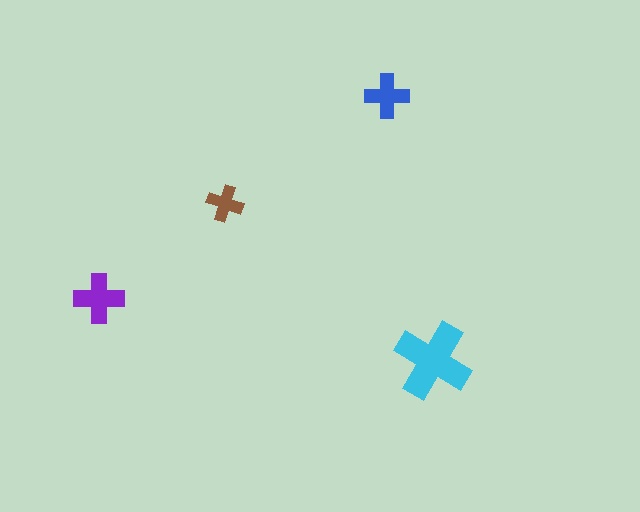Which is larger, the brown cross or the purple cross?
The purple one.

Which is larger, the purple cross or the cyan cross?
The cyan one.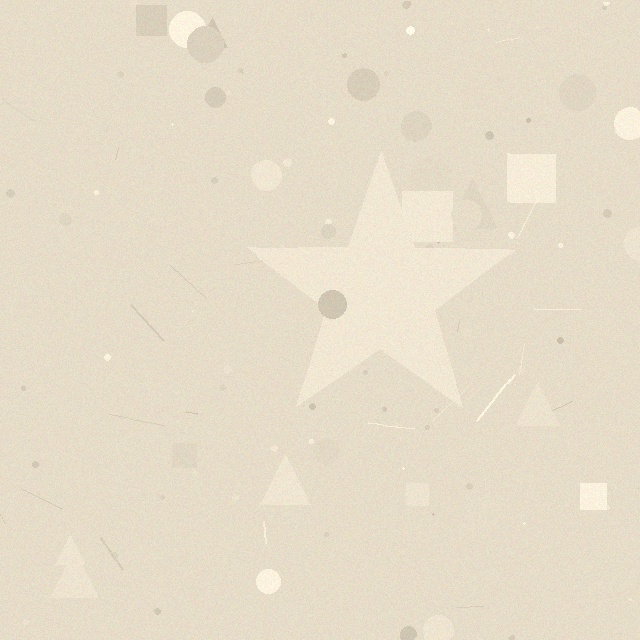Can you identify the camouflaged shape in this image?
The camouflaged shape is a star.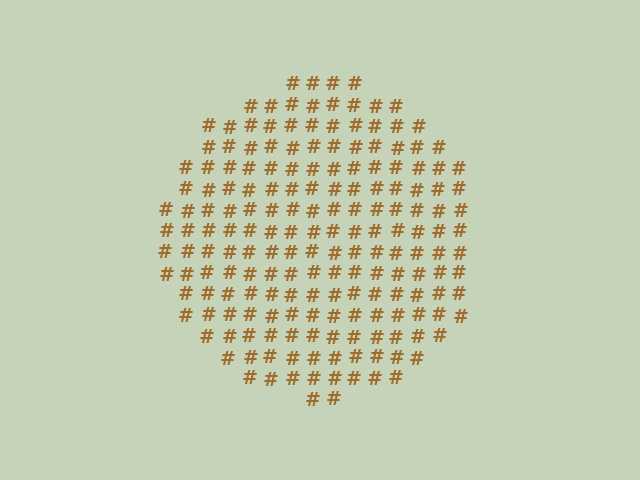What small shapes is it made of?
It is made of small hash symbols.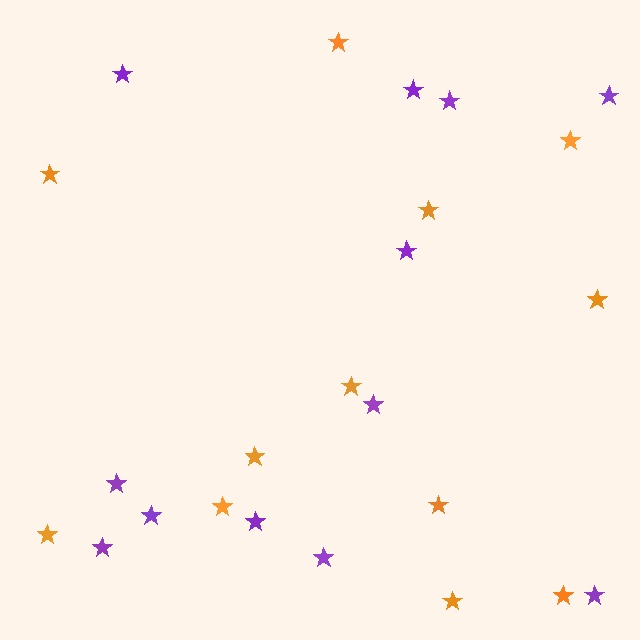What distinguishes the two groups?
There are 2 groups: one group of orange stars (12) and one group of purple stars (12).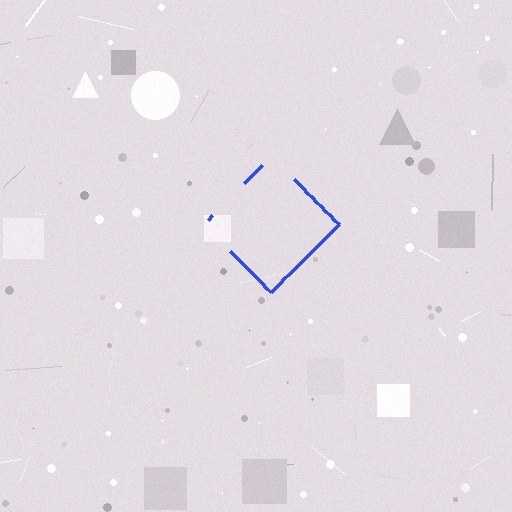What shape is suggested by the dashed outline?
The dashed outline suggests a diamond.